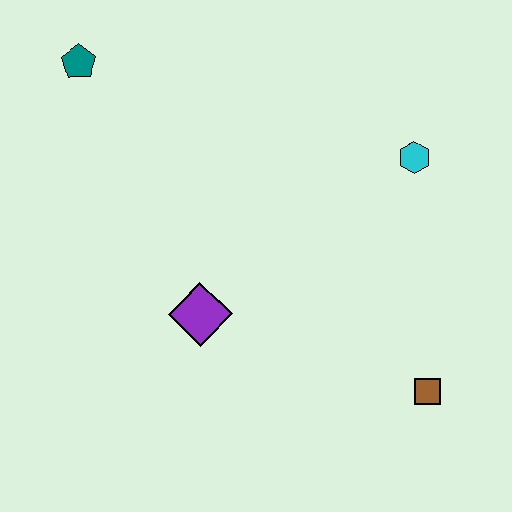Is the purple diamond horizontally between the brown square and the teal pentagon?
Yes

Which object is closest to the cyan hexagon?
The brown square is closest to the cyan hexagon.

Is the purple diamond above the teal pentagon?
No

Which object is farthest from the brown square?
The teal pentagon is farthest from the brown square.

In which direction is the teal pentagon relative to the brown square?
The teal pentagon is to the left of the brown square.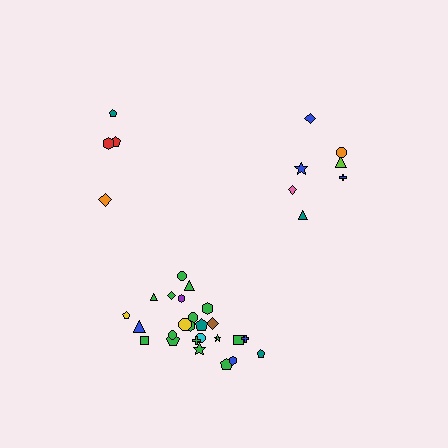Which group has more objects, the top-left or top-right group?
The top-right group.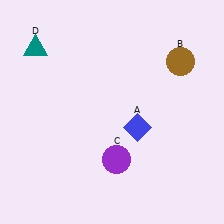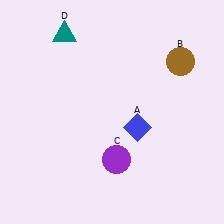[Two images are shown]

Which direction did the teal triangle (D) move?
The teal triangle (D) moved right.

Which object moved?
The teal triangle (D) moved right.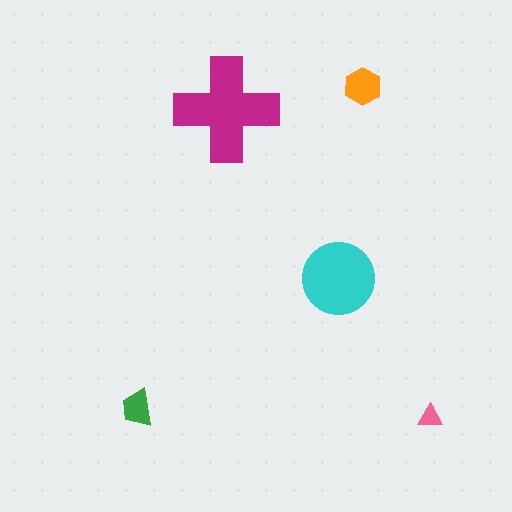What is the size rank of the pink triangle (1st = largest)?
5th.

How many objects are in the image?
There are 5 objects in the image.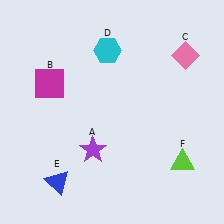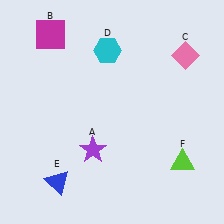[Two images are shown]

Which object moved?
The magenta square (B) moved up.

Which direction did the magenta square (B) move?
The magenta square (B) moved up.